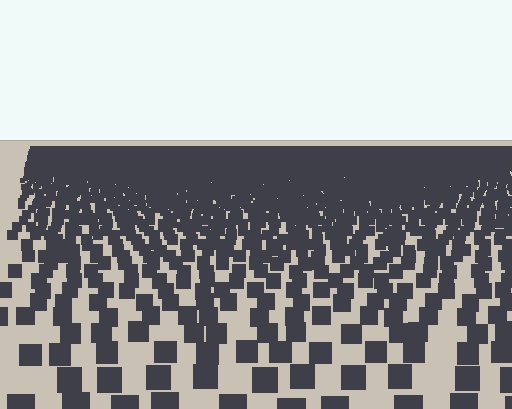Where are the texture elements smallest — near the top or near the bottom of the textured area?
Near the top.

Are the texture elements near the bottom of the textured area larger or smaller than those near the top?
Larger. Near the bottom, elements are closer to the viewer and appear at a bigger on-screen size.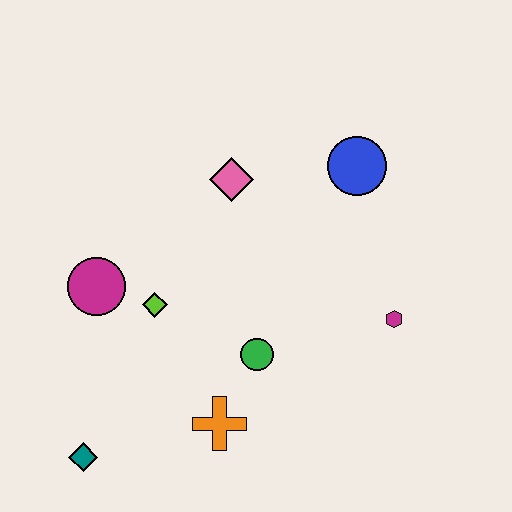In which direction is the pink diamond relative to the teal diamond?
The pink diamond is above the teal diamond.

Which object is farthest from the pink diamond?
The teal diamond is farthest from the pink diamond.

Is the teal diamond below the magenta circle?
Yes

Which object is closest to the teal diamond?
The orange cross is closest to the teal diamond.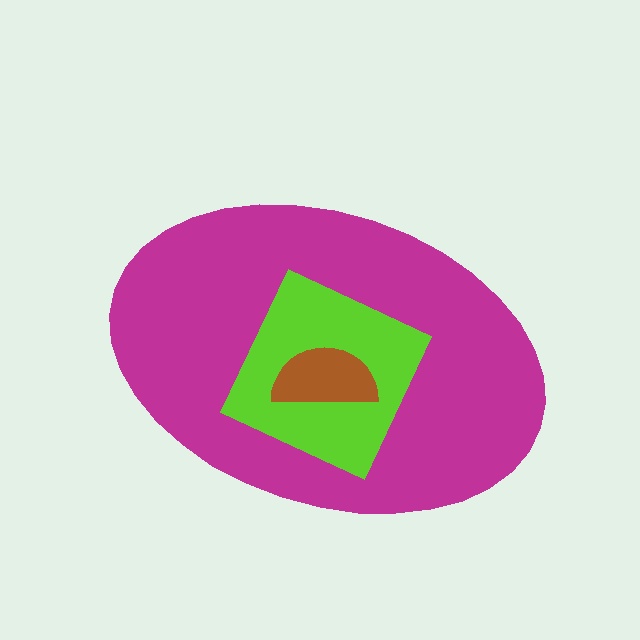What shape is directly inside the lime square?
The brown semicircle.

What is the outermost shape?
The magenta ellipse.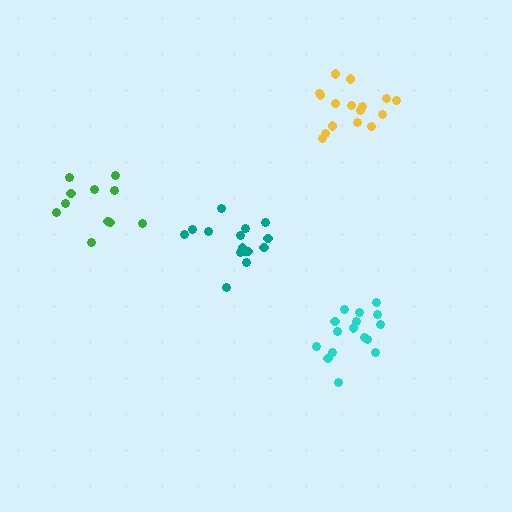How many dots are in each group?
Group 1: 16 dots, Group 2: 15 dots, Group 3: 11 dots, Group 4: 16 dots (58 total).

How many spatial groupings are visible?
There are 4 spatial groupings.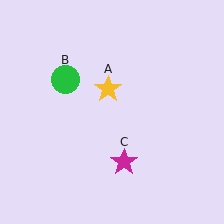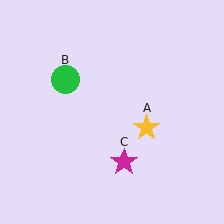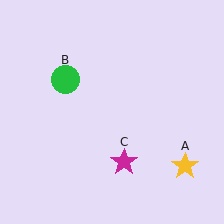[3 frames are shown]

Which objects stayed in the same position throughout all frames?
Green circle (object B) and magenta star (object C) remained stationary.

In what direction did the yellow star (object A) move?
The yellow star (object A) moved down and to the right.